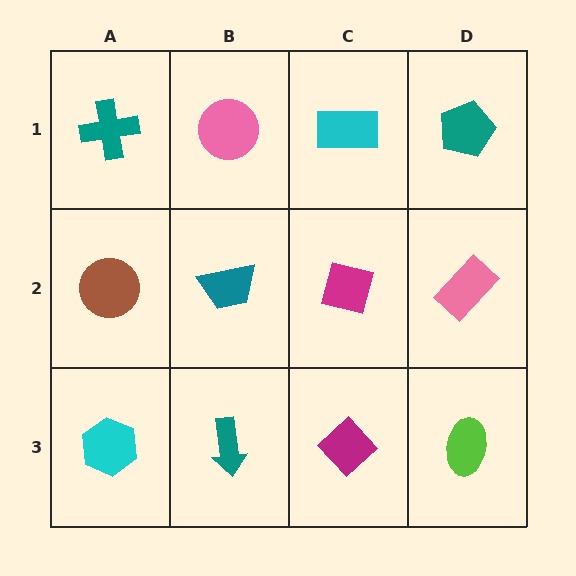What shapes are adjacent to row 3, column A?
A brown circle (row 2, column A), a teal arrow (row 3, column B).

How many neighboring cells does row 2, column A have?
3.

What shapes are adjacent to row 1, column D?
A pink rectangle (row 2, column D), a cyan rectangle (row 1, column C).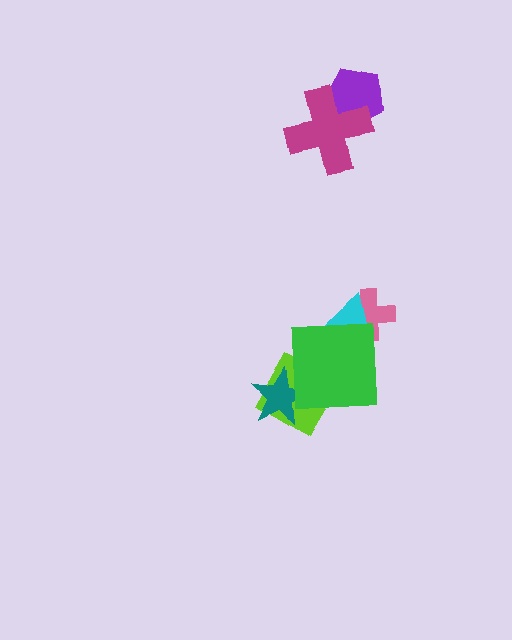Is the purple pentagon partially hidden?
Yes, it is partially covered by another shape.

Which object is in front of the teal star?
The green square is in front of the teal star.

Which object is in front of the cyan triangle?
The green square is in front of the cyan triangle.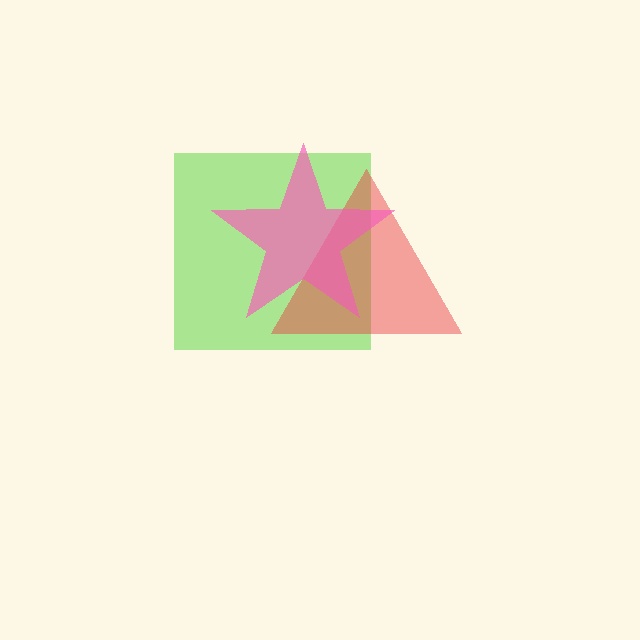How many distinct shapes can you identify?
There are 3 distinct shapes: a lime square, a red triangle, a pink star.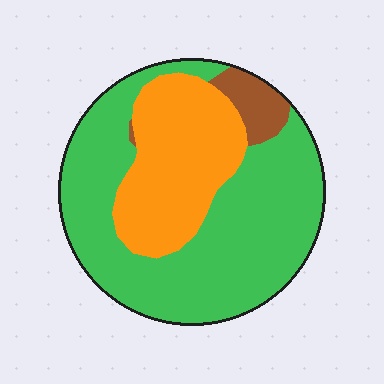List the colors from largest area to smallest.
From largest to smallest: green, orange, brown.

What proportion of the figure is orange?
Orange takes up about one third (1/3) of the figure.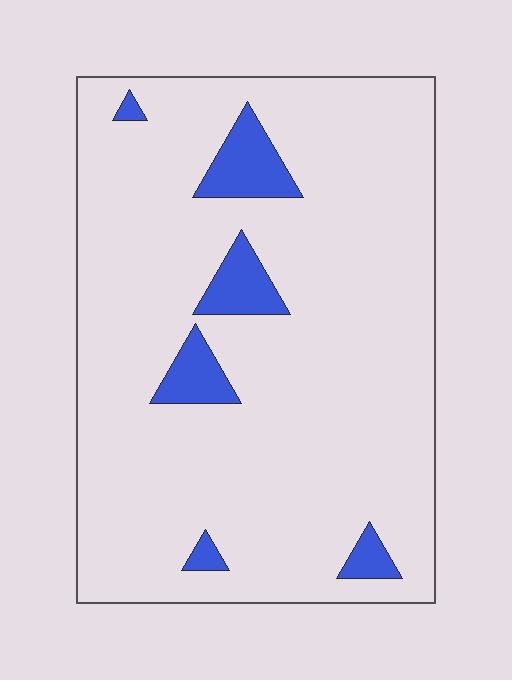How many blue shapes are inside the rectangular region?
6.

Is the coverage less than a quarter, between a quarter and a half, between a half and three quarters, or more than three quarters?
Less than a quarter.